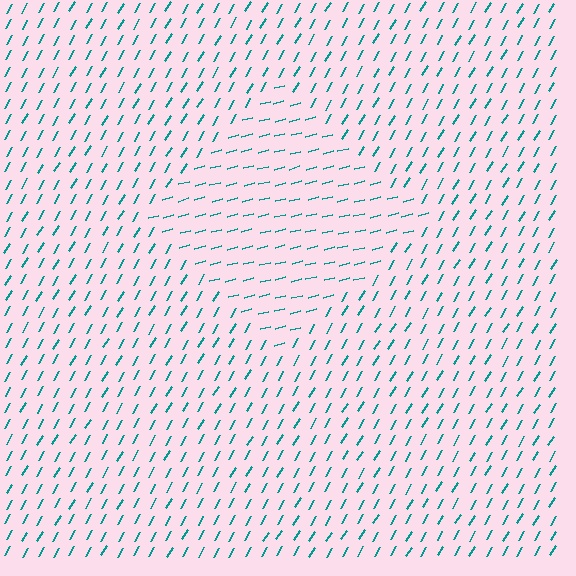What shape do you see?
I see a diamond.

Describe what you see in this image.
The image is filled with small teal line segments. A diamond region in the image has lines oriented differently from the surrounding lines, creating a visible texture boundary.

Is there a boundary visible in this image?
Yes, there is a texture boundary formed by a change in line orientation.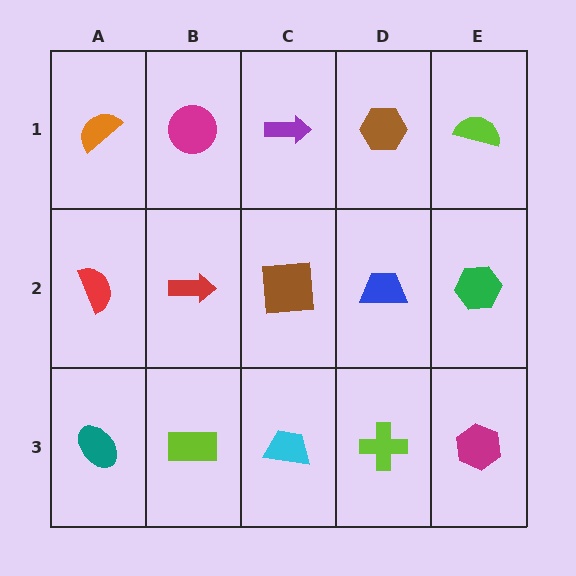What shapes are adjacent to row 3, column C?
A brown square (row 2, column C), a lime rectangle (row 3, column B), a lime cross (row 3, column D).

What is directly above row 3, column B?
A red arrow.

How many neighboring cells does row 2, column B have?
4.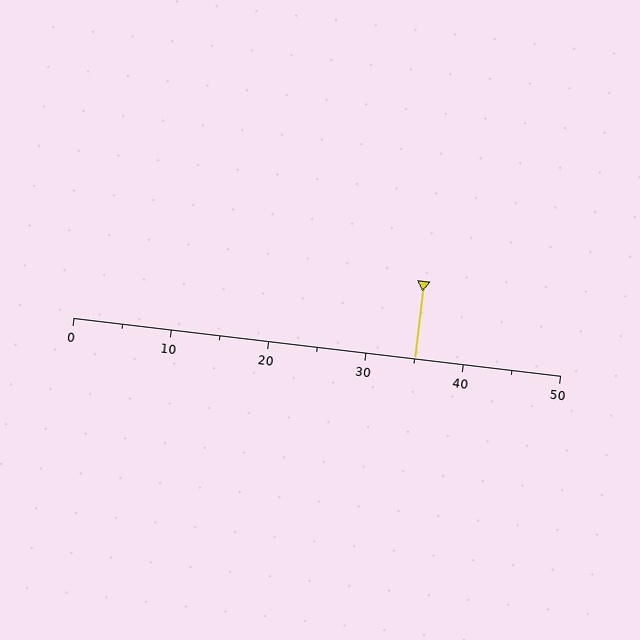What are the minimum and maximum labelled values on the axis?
The axis runs from 0 to 50.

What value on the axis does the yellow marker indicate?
The marker indicates approximately 35.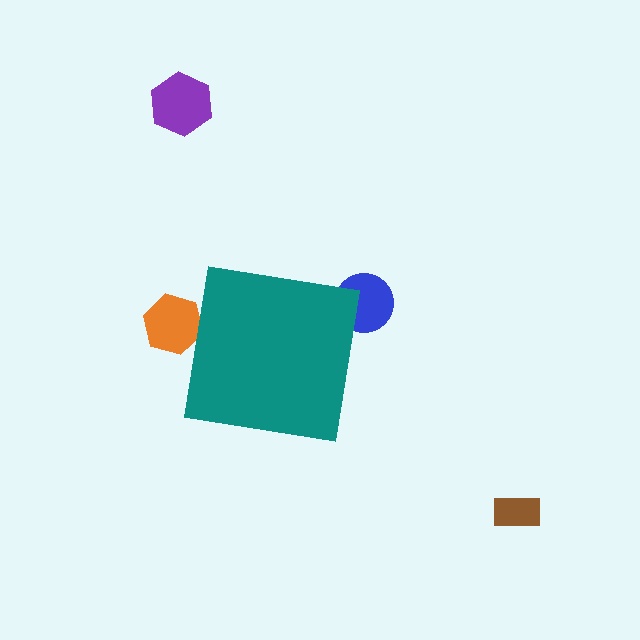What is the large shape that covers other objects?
A teal square.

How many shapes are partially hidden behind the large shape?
2 shapes are partially hidden.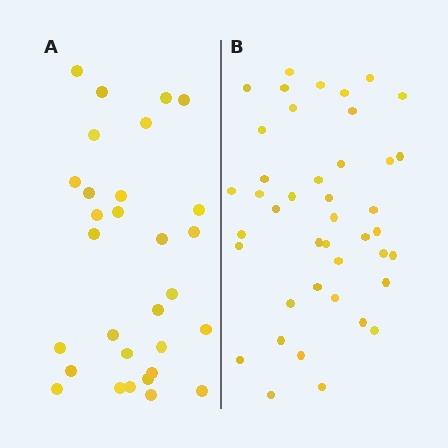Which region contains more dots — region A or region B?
Region B (the right region) has more dots.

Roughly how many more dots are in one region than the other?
Region B has roughly 12 or so more dots than region A.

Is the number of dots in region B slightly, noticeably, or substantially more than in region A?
Region B has noticeably more, but not dramatically so. The ratio is roughly 1.4 to 1.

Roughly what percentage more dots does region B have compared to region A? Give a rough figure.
About 40% more.